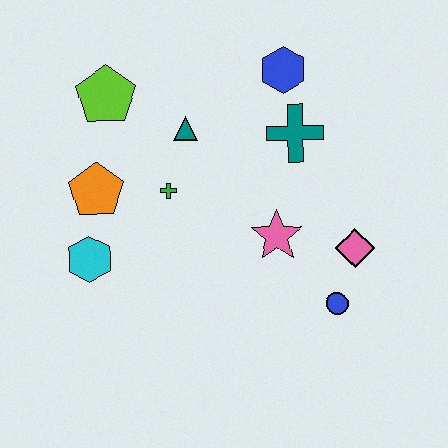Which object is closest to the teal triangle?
The green cross is closest to the teal triangle.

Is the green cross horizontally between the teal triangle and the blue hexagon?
No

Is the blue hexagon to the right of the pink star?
Yes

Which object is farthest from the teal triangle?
The blue circle is farthest from the teal triangle.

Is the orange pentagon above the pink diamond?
Yes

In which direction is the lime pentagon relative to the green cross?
The lime pentagon is above the green cross.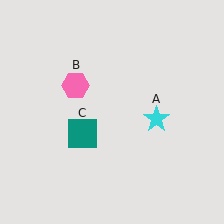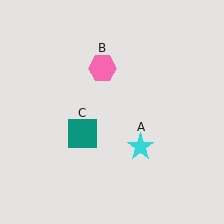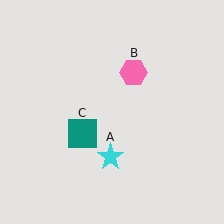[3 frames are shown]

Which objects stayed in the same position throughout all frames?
Teal square (object C) remained stationary.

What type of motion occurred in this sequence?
The cyan star (object A), pink hexagon (object B) rotated clockwise around the center of the scene.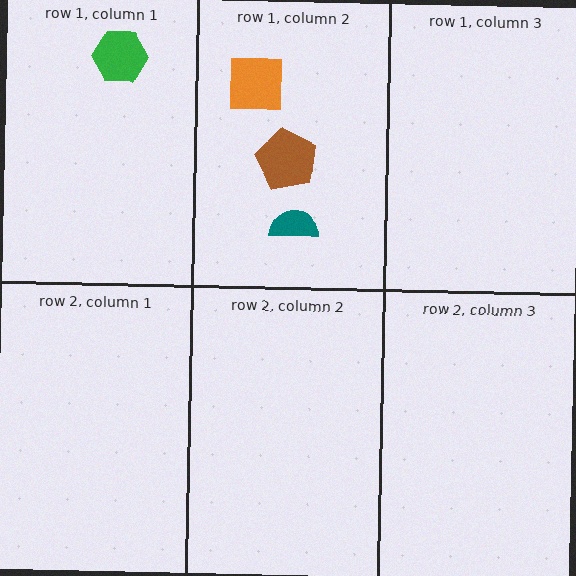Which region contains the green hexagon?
The row 1, column 1 region.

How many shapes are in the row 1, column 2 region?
3.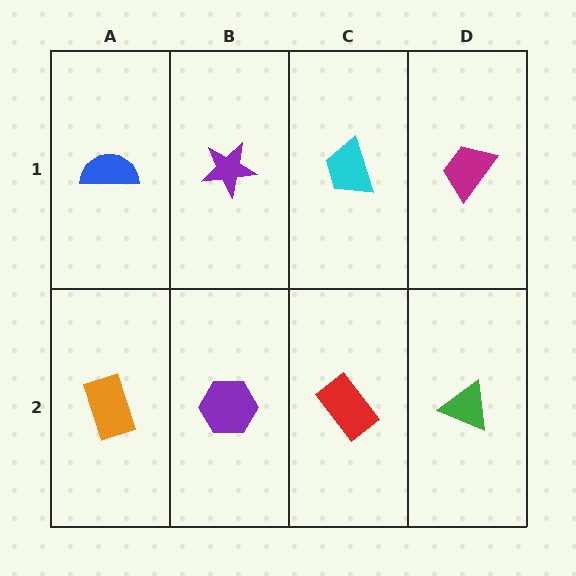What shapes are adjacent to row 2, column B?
A purple star (row 1, column B), an orange rectangle (row 2, column A), a red rectangle (row 2, column C).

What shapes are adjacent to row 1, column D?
A green triangle (row 2, column D), a cyan trapezoid (row 1, column C).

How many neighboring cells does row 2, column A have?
2.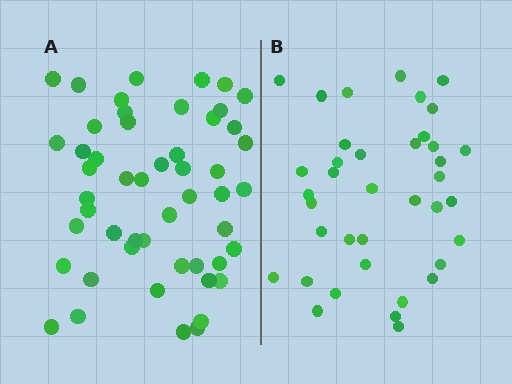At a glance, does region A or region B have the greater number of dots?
Region A (the left region) has more dots.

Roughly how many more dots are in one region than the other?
Region A has approximately 15 more dots than region B.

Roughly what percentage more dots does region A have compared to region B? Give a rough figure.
About 35% more.